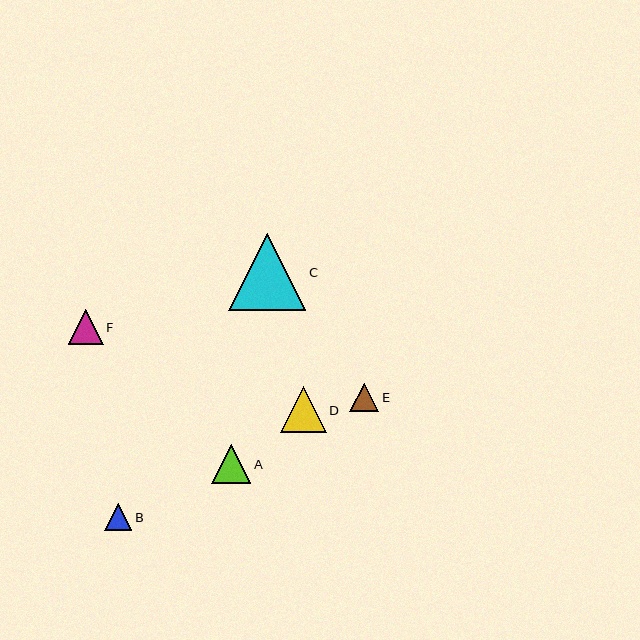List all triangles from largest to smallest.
From largest to smallest: C, D, A, F, E, B.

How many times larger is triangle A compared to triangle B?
Triangle A is approximately 1.4 times the size of triangle B.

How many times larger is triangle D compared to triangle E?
Triangle D is approximately 1.6 times the size of triangle E.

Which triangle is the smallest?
Triangle B is the smallest with a size of approximately 27 pixels.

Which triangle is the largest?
Triangle C is the largest with a size of approximately 77 pixels.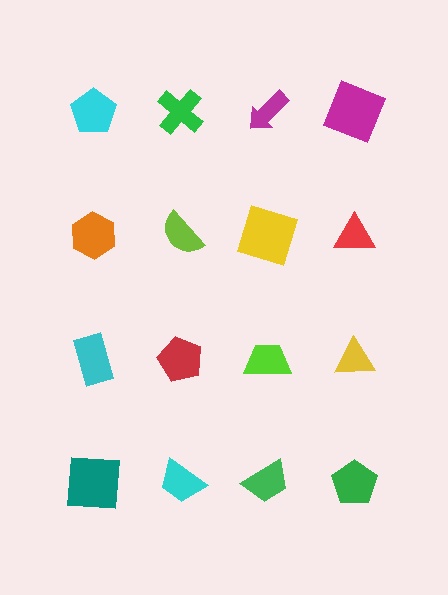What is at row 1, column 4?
A magenta square.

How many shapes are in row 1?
4 shapes.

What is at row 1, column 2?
A green cross.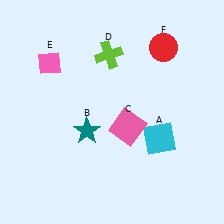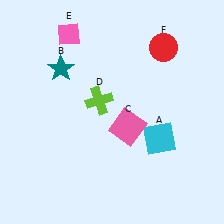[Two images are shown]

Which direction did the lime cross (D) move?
The lime cross (D) moved down.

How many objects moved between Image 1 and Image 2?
3 objects moved between the two images.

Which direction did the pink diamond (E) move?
The pink diamond (E) moved up.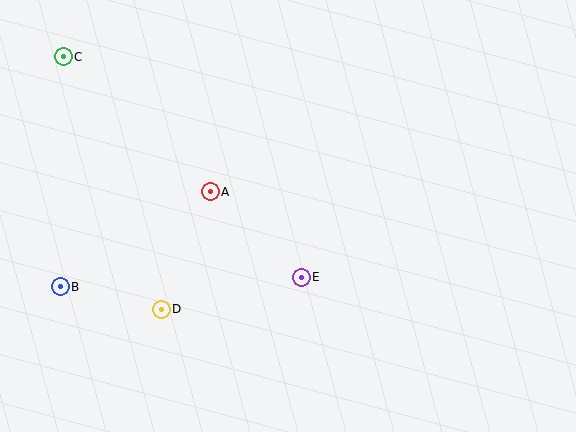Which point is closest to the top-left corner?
Point C is closest to the top-left corner.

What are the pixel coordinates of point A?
Point A is at (210, 192).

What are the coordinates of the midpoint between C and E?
The midpoint between C and E is at (182, 167).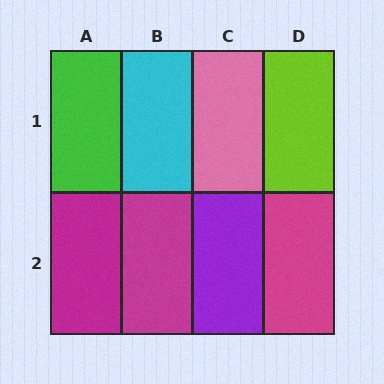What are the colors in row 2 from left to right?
Magenta, magenta, purple, magenta.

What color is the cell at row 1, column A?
Green.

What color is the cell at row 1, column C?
Pink.